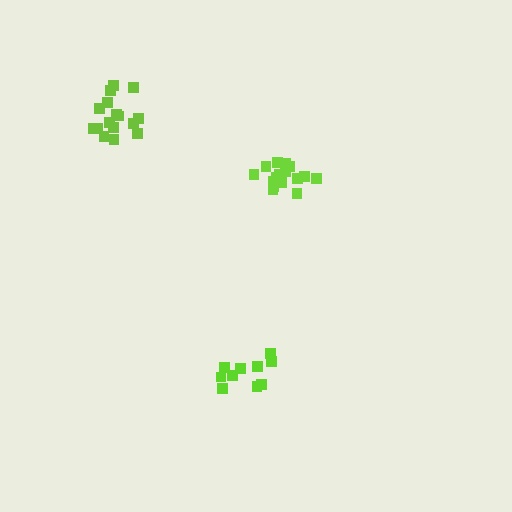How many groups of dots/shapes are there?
There are 3 groups.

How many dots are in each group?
Group 1: 10 dots, Group 2: 16 dots, Group 3: 16 dots (42 total).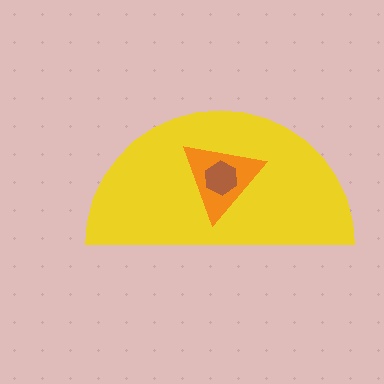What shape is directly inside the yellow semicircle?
The orange triangle.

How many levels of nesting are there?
3.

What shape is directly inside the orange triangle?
The brown hexagon.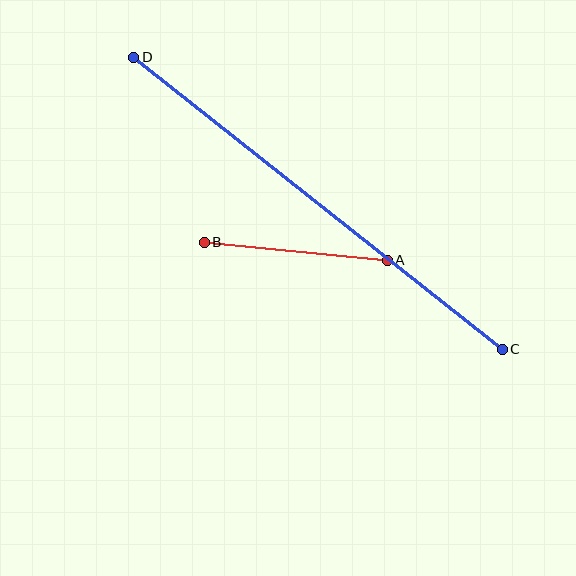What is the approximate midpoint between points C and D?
The midpoint is at approximately (318, 203) pixels.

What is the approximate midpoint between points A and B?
The midpoint is at approximately (296, 251) pixels.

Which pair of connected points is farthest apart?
Points C and D are farthest apart.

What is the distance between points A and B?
The distance is approximately 184 pixels.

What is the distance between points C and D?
The distance is approximately 470 pixels.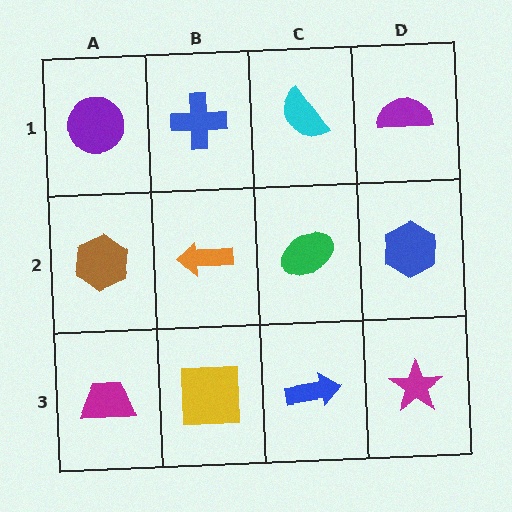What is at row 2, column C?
A green ellipse.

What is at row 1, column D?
A purple semicircle.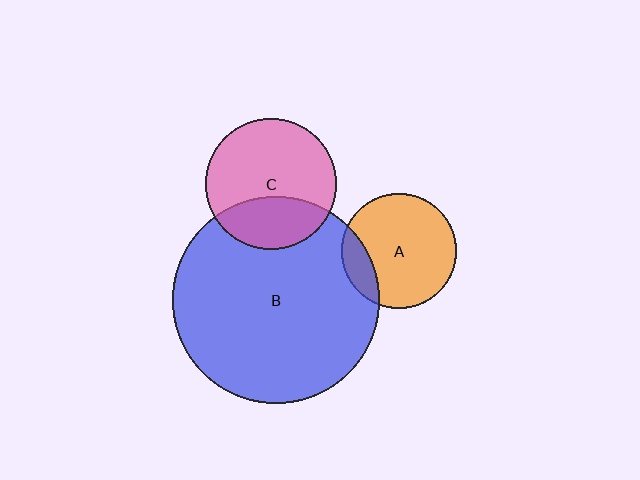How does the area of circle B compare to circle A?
Approximately 3.2 times.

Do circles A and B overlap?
Yes.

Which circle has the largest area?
Circle B (blue).